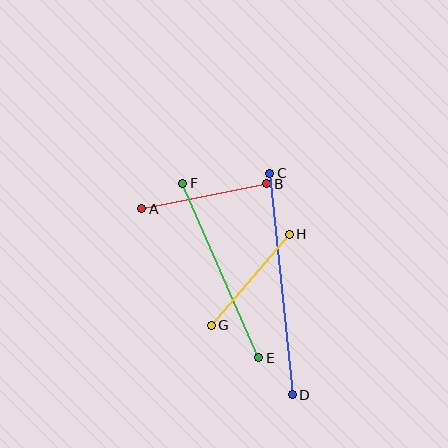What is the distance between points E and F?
The distance is approximately 191 pixels.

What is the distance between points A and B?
The distance is approximately 128 pixels.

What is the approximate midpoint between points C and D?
The midpoint is at approximately (281, 284) pixels.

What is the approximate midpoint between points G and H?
The midpoint is at approximately (250, 280) pixels.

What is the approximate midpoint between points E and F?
The midpoint is at approximately (221, 270) pixels.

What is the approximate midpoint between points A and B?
The midpoint is at approximately (204, 196) pixels.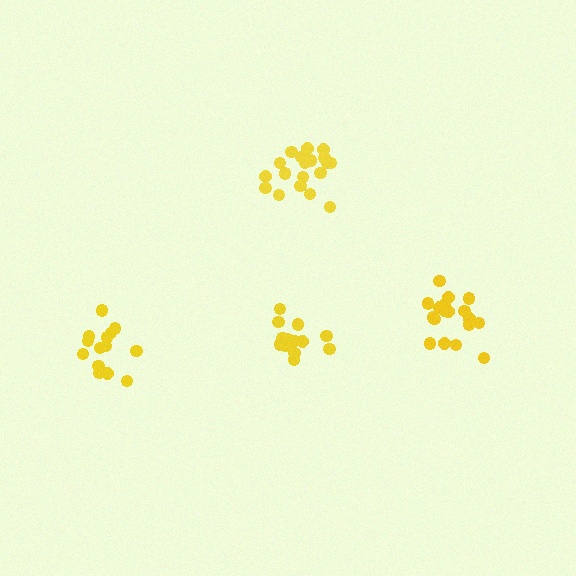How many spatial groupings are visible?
There are 4 spatial groupings.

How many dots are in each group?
Group 1: 19 dots, Group 2: 14 dots, Group 3: 18 dots, Group 4: 16 dots (67 total).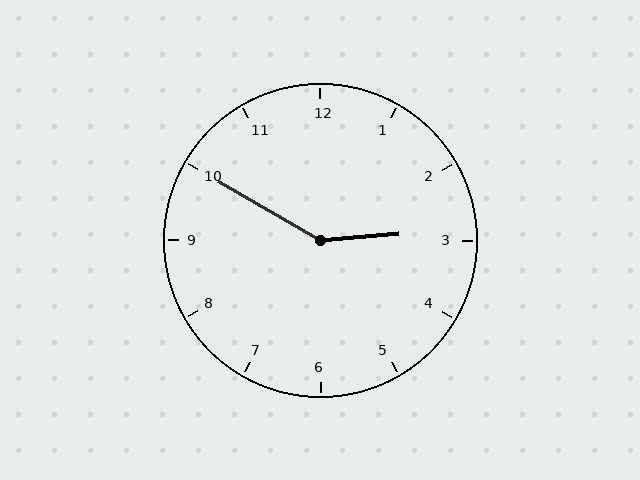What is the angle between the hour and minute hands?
Approximately 145 degrees.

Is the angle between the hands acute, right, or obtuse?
It is obtuse.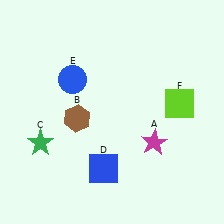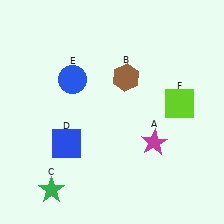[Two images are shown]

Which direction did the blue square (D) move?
The blue square (D) moved left.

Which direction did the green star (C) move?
The green star (C) moved down.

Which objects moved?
The objects that moved are: the brown hexagon (B), the green star (C), the blue square (D).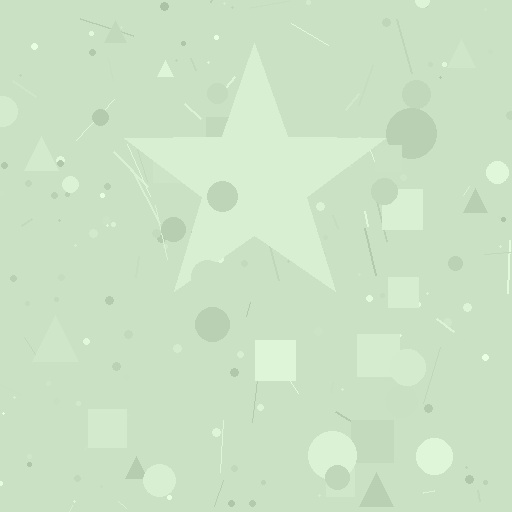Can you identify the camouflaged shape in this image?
The camouflaged shape is a star.